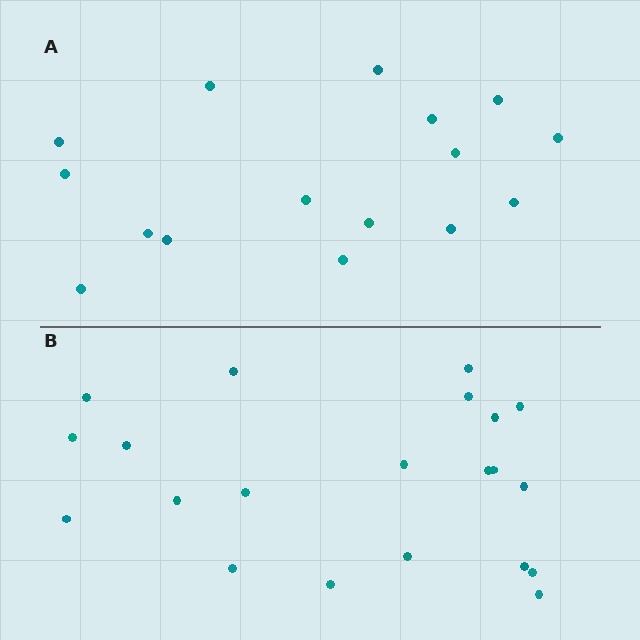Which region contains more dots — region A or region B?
Region B (the bottom region) has more dots.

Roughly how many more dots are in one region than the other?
Region B has about 5 more dots than region A.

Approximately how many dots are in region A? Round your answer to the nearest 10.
About 20 dots. (The exact count is 16, which rounds to 20.)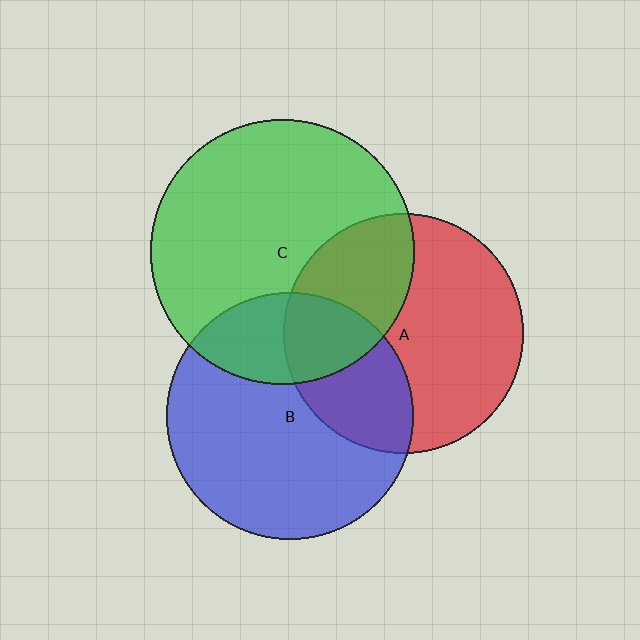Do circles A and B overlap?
Yes.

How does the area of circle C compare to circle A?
Approximately 1.2 times.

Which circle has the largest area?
Circle C (green).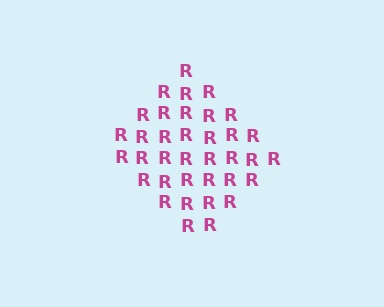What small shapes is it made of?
It is made of small letter R's.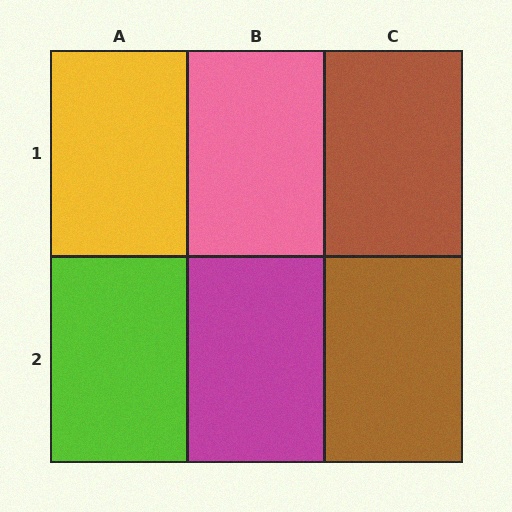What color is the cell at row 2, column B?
Magenta.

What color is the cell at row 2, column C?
Brown.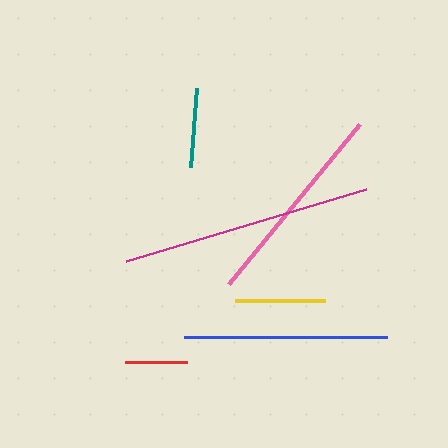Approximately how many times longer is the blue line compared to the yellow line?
The blue line is approximately 2.2 times the length of the yellow line.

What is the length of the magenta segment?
The magenta segment is approximately 251 pixels long.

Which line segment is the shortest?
The red line is the shortest at approximately 62 pixels.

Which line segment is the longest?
The magenta line is the longest at approximately 251 pixels.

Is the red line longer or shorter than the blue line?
The blue line is longer than the red line.